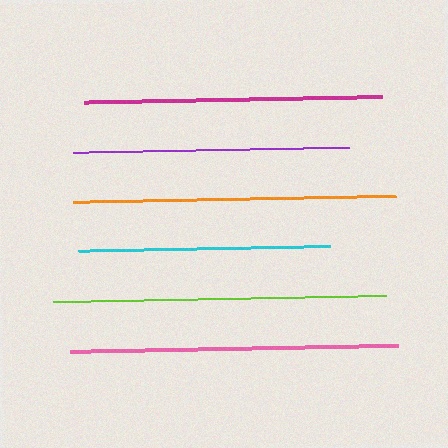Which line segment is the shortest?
The cyan line is the shortest at approximately 252 pixels.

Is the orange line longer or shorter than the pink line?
The pink line is longer than the orange line.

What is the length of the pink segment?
The pink segment is approximately 328 pixels long.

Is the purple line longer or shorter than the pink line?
The pink line is longer than the purple line.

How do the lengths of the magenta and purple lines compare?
The magenta and purple lines are approximately the same length.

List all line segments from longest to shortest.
From longest to shortest: lime, pink, orange, magenta, purple, cyan.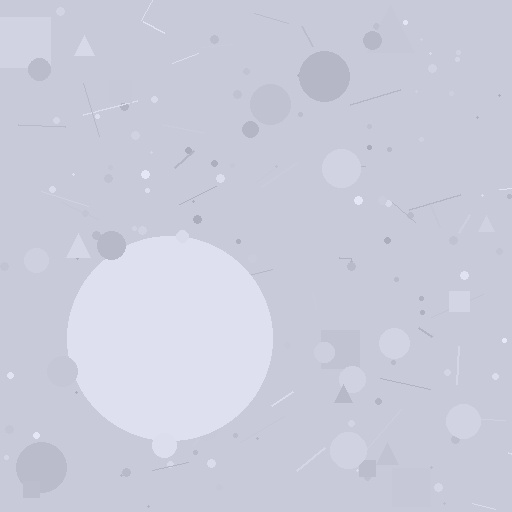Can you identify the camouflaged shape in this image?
The camouflaged shape is a circle.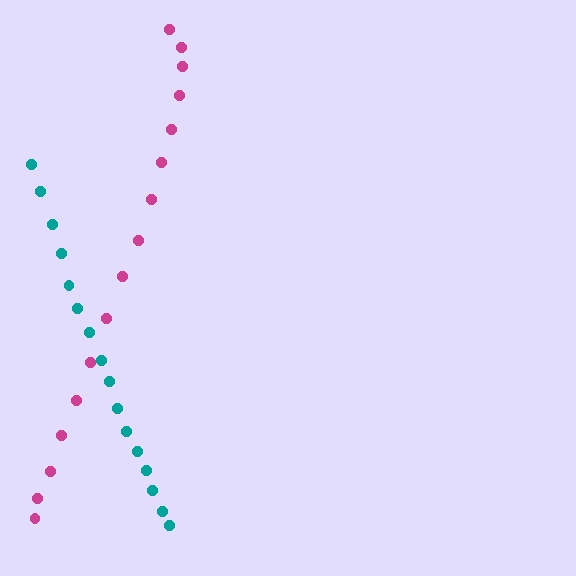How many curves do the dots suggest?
There are 2 distinct paths.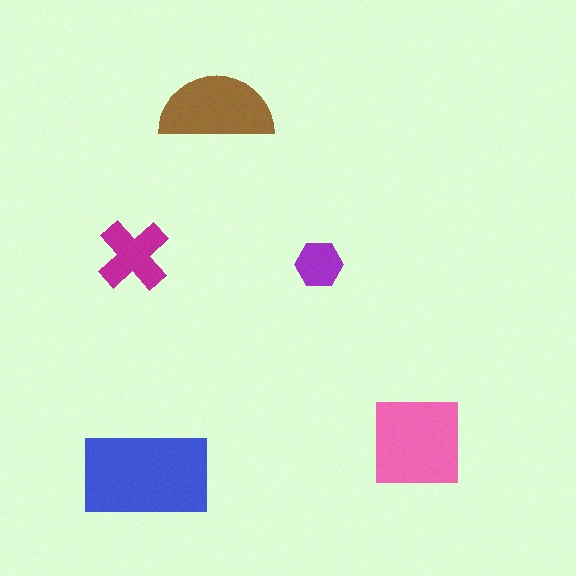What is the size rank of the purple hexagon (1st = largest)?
5th.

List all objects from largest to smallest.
The blue rectangle, the pink square, the brown semicircle, the magenta cross, the purple hexagon.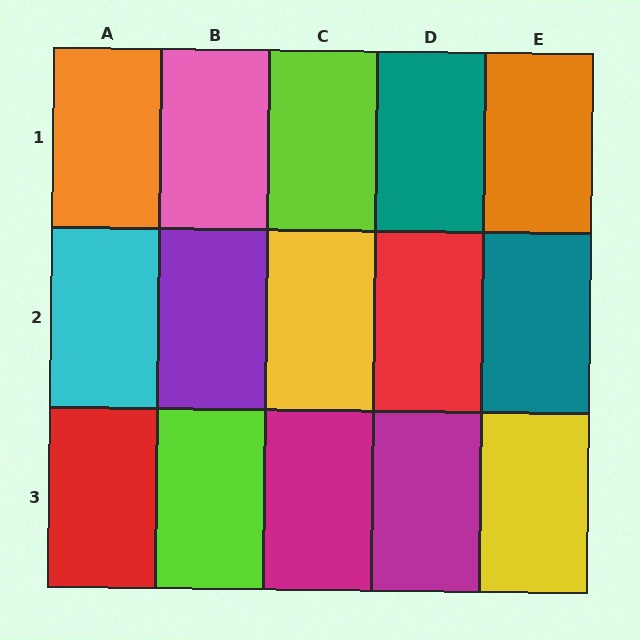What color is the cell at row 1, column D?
Teal.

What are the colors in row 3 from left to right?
Red, lime, magenta, magenta, yellow.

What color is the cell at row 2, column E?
Teal.